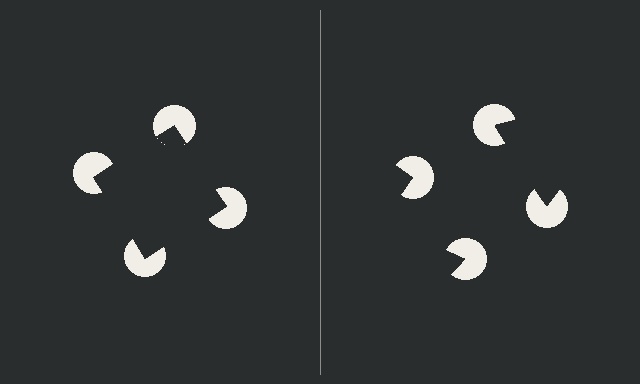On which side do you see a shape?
An illusory square appears on the left side. On the right side the wedge cuts are rotated, so no coherent shape forms.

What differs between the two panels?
The pac-man discs are positioned identically on both sides; only the wedge orientations differ. On the left they align to a square; on the right they are misaligned.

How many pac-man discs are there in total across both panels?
8 — 4 on each side.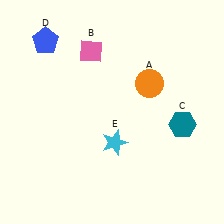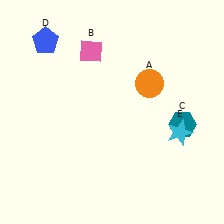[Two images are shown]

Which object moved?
The cyan star (E) moved right.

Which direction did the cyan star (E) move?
The cyan star (E) moved right.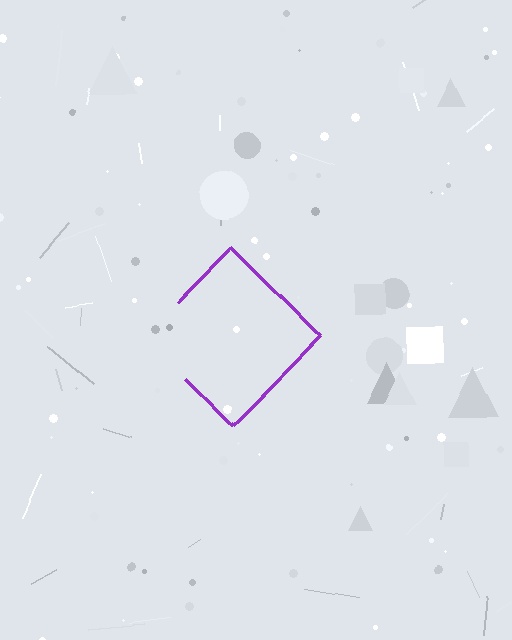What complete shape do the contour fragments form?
The contour fragments form a diamond.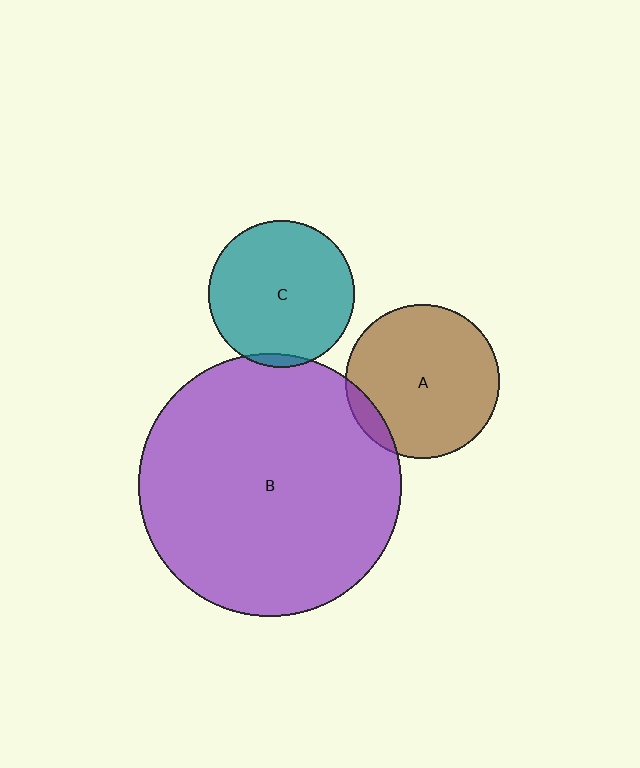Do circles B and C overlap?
Yes.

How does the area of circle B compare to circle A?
Approximately 2.9 times.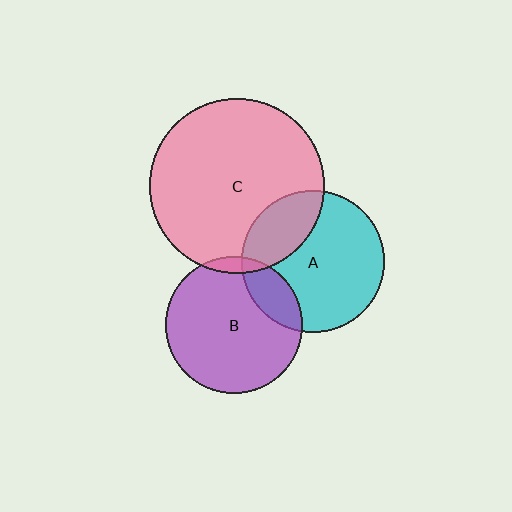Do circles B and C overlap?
Yes.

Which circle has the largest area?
Circle C (pink).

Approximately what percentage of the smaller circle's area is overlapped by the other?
Approximately 5%.